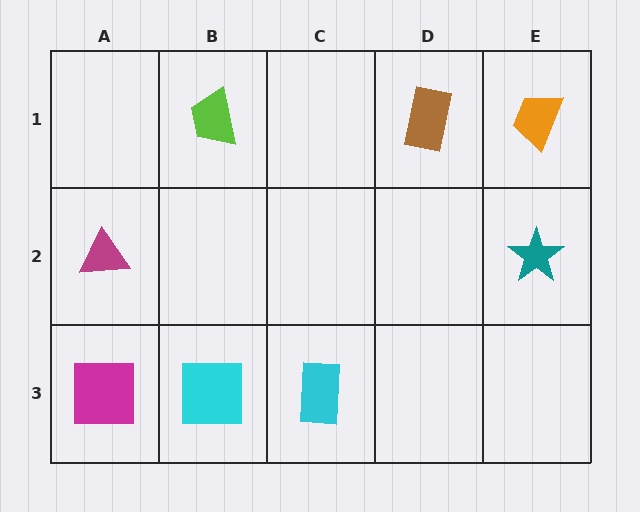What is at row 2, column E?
A teal star.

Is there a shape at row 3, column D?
No, that cell is empty.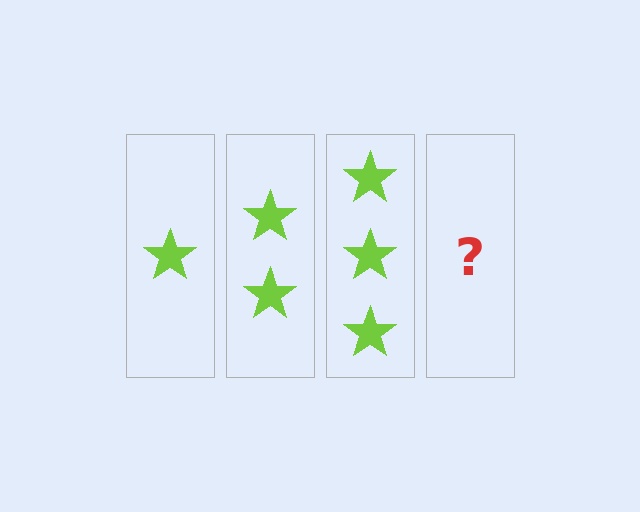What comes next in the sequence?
The next element should be 4 stars.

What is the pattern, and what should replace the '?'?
The pattern is that each step adds one more star. The '?' should be 4 stars.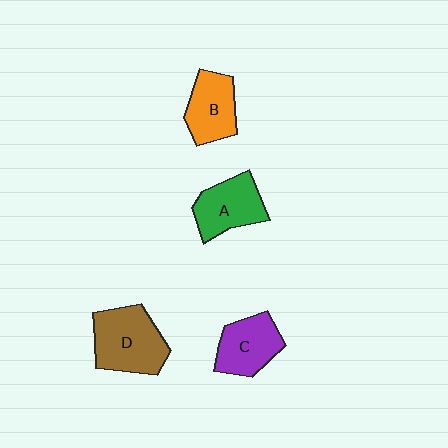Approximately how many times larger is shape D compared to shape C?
Approximately 1.3 times.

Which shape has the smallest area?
Shape B (orange).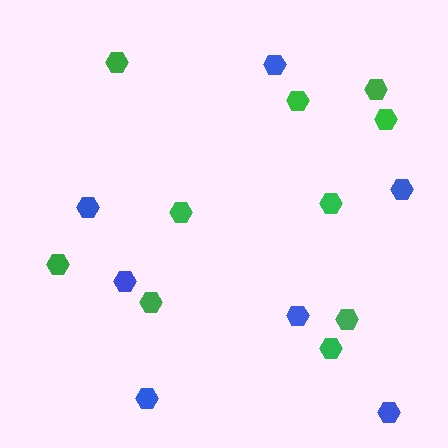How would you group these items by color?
There are 2 groups: one group of green hexagons (10) and one group of blue hexagons (7).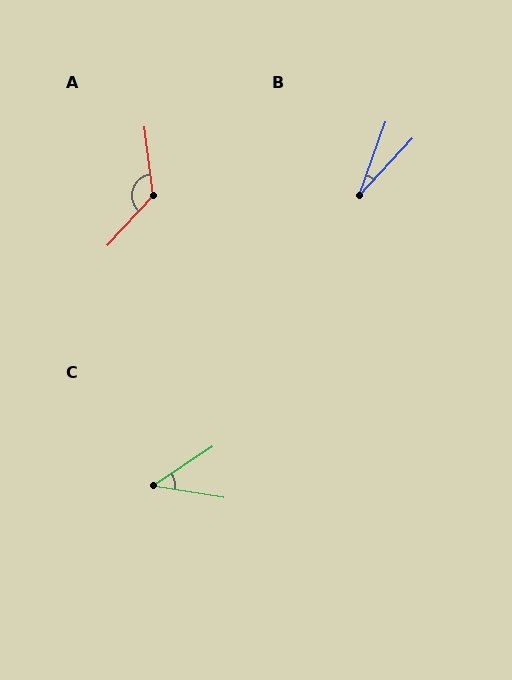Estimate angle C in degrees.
Approximately 43 degrees.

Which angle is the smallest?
B, at approximately 23 degrees.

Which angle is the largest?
A, at approximately 130 degrees.